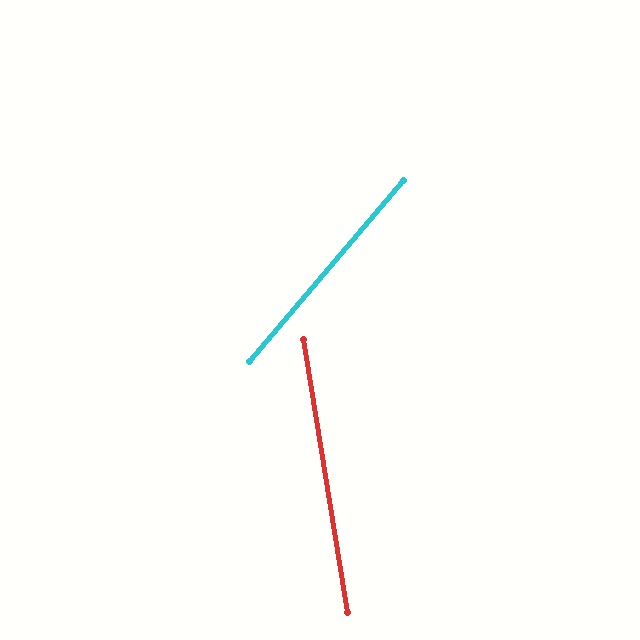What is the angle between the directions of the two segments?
Approximately 50 degrees.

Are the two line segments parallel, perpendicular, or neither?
Neither parallel nor perpendicular — they differ by about 50°.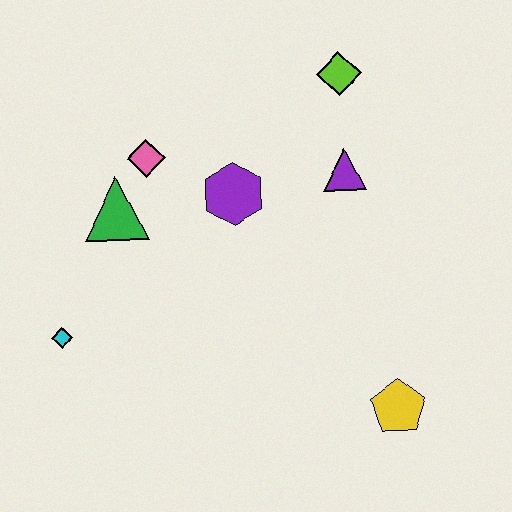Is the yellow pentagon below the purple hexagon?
Yes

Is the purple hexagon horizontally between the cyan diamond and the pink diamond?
No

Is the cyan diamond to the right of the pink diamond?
No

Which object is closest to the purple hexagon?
The pink diamond is closest to the purple hexagon.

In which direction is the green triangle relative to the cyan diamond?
The green triangle is above the cyan diamond.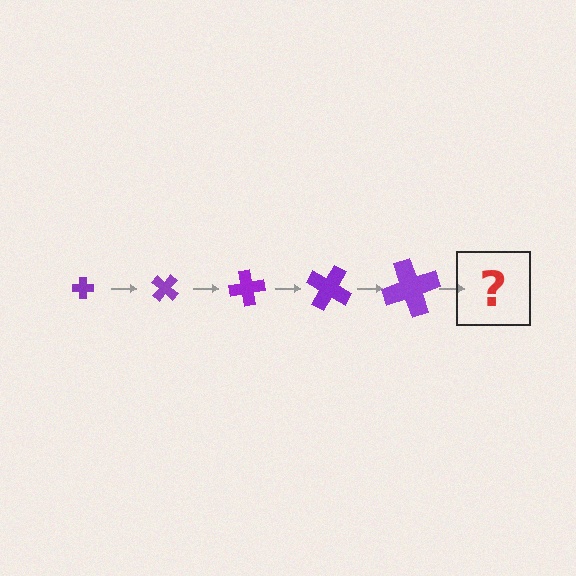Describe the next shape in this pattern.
It should be a cross, larger than the previous one and rotated 200 degrees from the start.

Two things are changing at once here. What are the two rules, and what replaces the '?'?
The two rules are that the cross grows larger each step and it rotates 40 degrees each step. The '?' should be a cross, larger than the previous one and rotated 200 degrees from the start.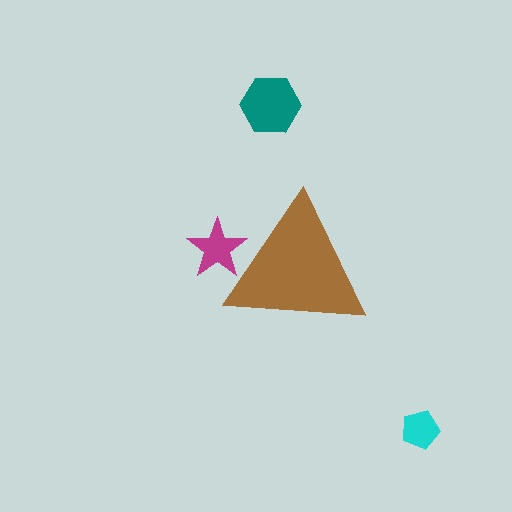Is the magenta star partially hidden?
Yes, the magenta star is partially hidden behind the brown triangle.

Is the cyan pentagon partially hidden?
No, the cyan pentagon is fully visible.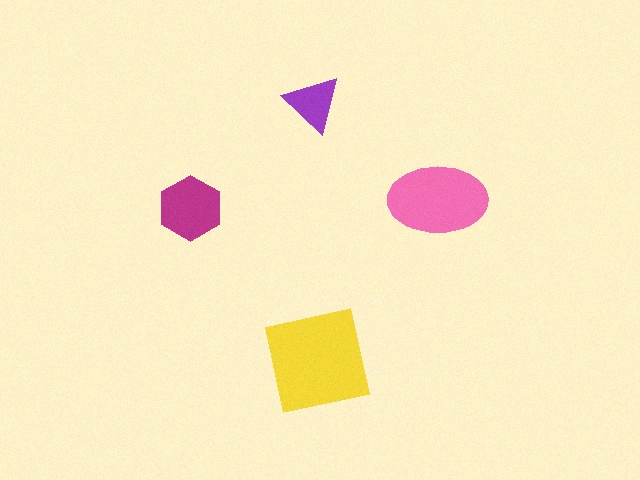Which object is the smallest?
The purple triangle.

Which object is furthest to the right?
The pink ellipse is rightmost.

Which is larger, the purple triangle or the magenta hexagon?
The magenta hexagon.